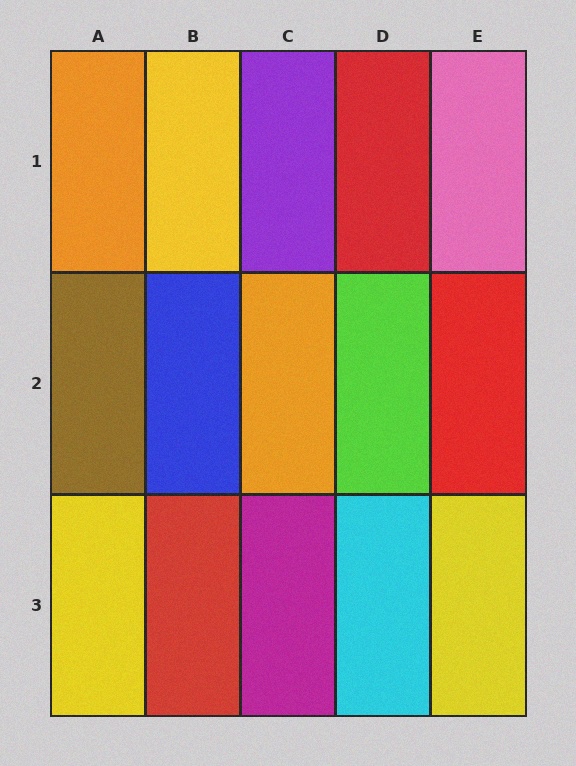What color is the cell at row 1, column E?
Pink.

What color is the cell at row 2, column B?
Blue.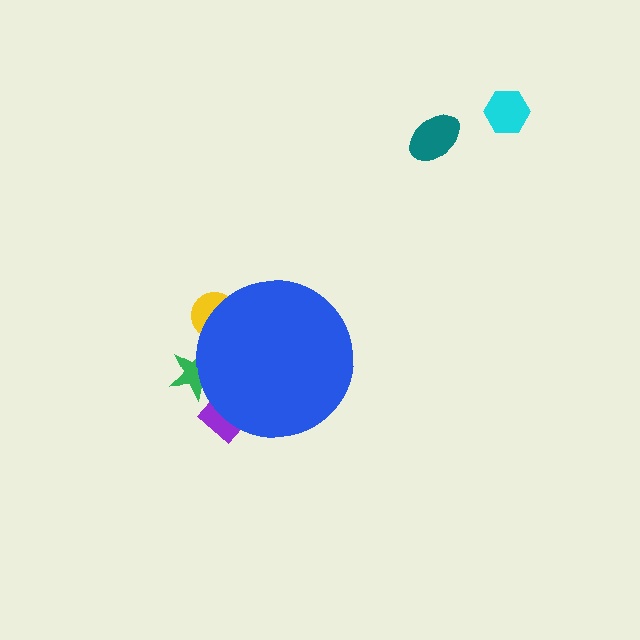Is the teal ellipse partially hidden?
No, the teal ellipse is fully visible.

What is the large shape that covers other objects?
A blue circle.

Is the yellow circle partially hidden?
Yes, the yellow circle is partially hidden behind the blue circle.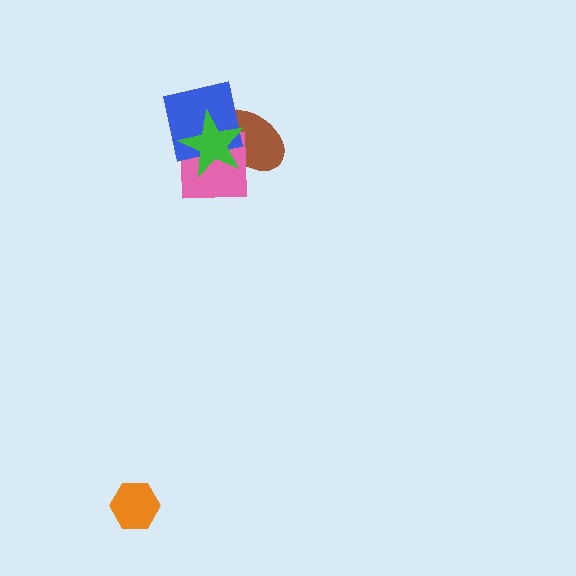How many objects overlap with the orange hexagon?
0 objects overlap with the orange hexagon.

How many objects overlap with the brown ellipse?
3 objects overlap with the brown ellipse.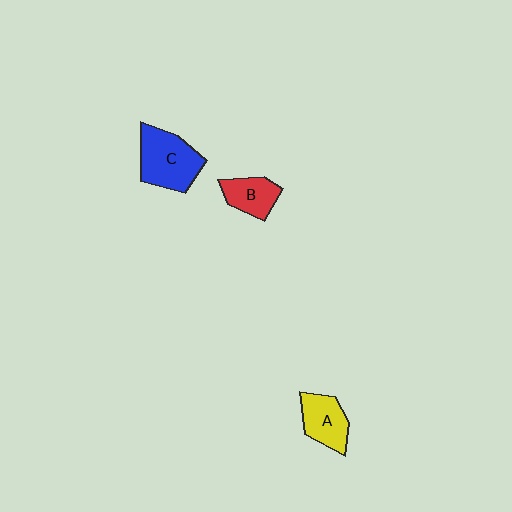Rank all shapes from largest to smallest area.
From largest to smallest: C (blue), A (yellow), B (red).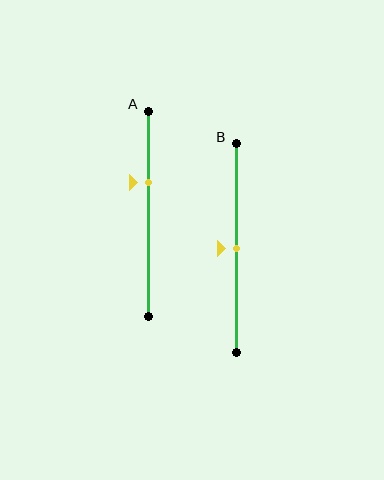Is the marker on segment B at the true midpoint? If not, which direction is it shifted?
Yes, the marker on segment B is at the true midpoint.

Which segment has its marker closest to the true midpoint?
Segment B has its marker closest to the true midpoint.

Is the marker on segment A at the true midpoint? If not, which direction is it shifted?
No, the marker on segment A is shifted upward by about 15% of the segment length.